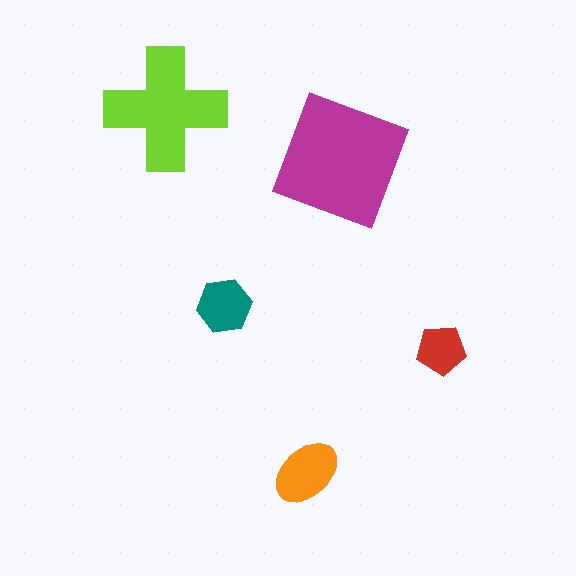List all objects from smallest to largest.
The red pentagon, the teal hexagon, the orange ellipse, the lime cross, the magenta square.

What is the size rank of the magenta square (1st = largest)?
1st.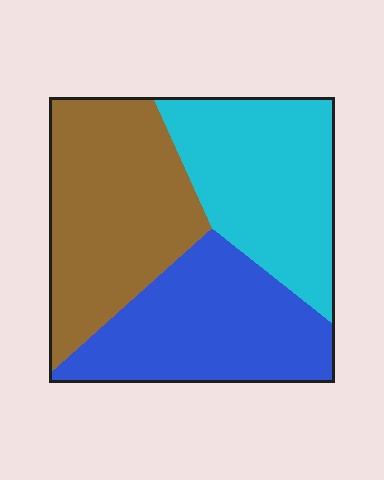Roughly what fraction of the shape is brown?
Brown takes up about three eighths (3/8) of the shape.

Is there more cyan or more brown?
Brown.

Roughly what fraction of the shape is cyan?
Cyan takes up between a quarter and a half of the shape.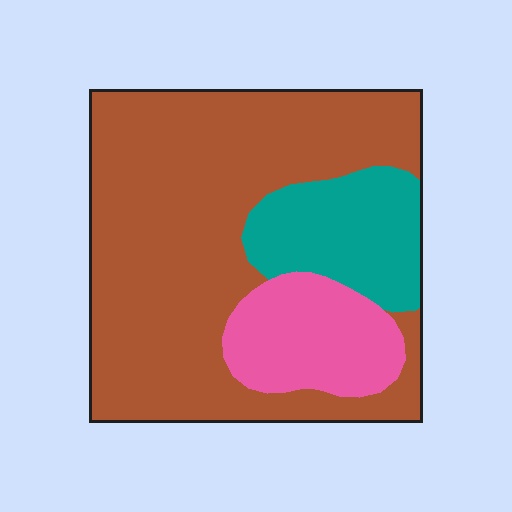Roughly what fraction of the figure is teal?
Teal covers around 15% of the figure.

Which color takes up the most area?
Brown, at roughly 65%.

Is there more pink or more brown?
Brown.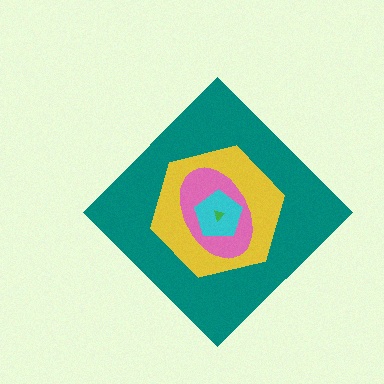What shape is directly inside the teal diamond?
The yellow hexagon.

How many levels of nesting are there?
5.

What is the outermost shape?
The teal diamond.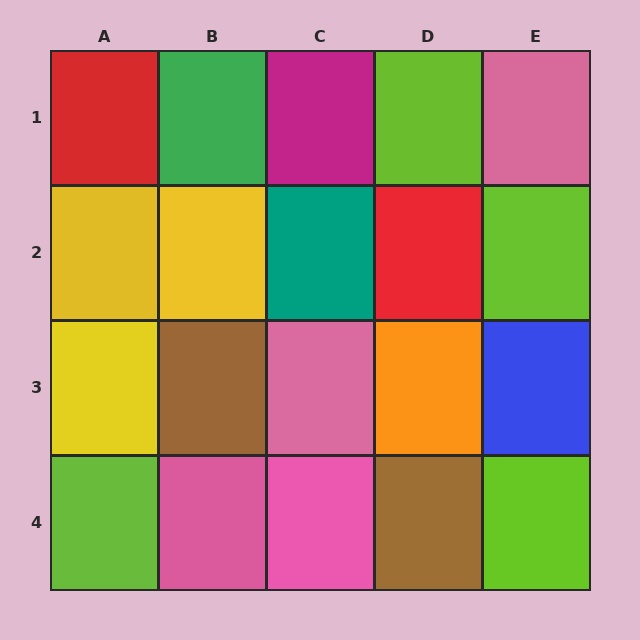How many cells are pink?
4 cells are pink.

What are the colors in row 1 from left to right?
Red, green, magenta, lime, pink.